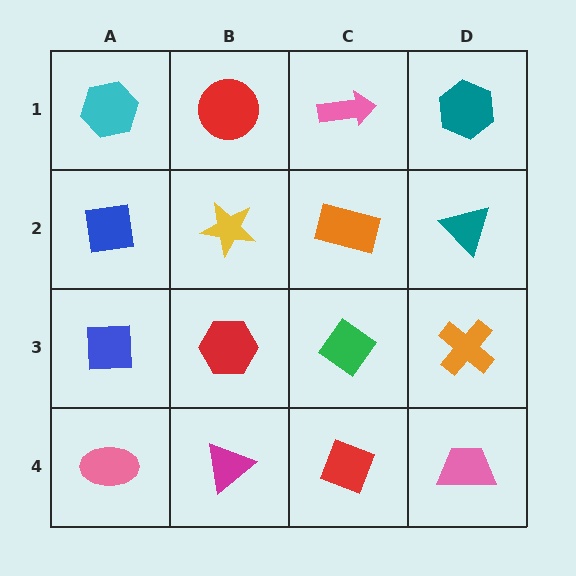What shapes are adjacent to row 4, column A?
A blue square (row 3, column A), a magenta triangle (row 4, column B).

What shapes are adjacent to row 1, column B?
A yellow star (row 2, column B), a cyan hexagon (row 1, column A), a pink arrow (row 1, column C).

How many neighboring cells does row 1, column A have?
2.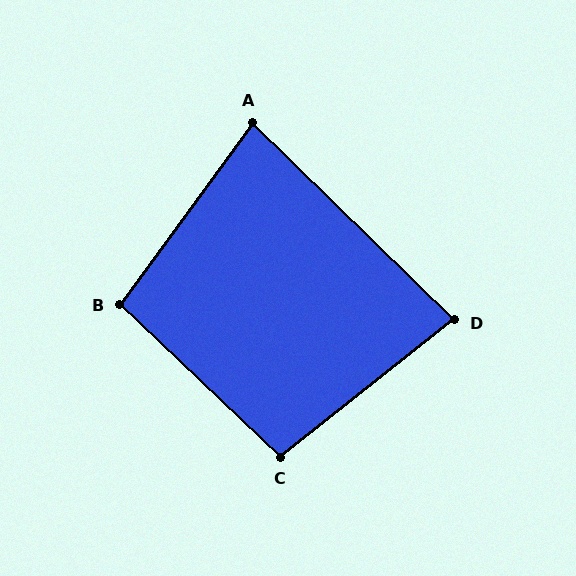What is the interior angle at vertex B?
Approximately 97 degrees (obtuse).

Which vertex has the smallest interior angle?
A, at approximately 82 degrees.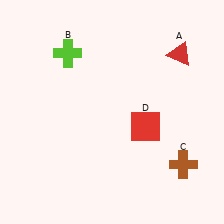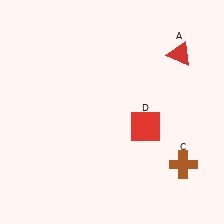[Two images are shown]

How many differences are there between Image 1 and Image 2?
There is 1 difference between the two images.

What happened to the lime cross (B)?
The lime cross (B) was removed in Image 2. It was in the top-left area of Image 1.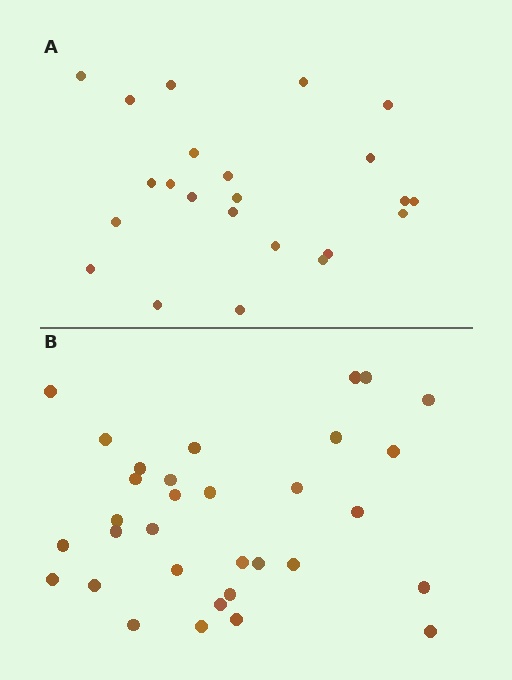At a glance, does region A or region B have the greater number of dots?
Region B (the bottom region) has more dots.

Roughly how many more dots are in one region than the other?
Region B has roughly 8 or so more dots than region A.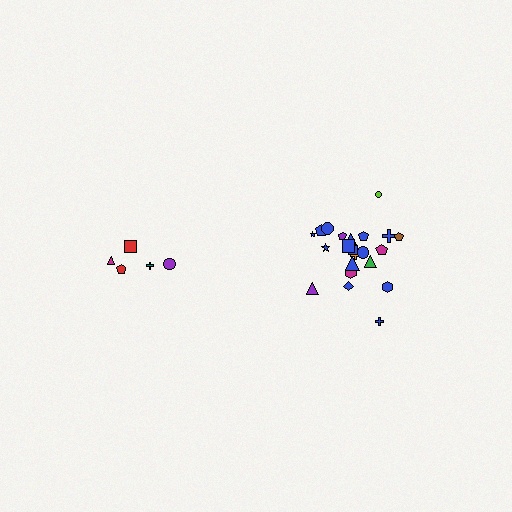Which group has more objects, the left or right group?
The right group.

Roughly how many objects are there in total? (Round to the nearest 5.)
Roughly 25 objects in total.